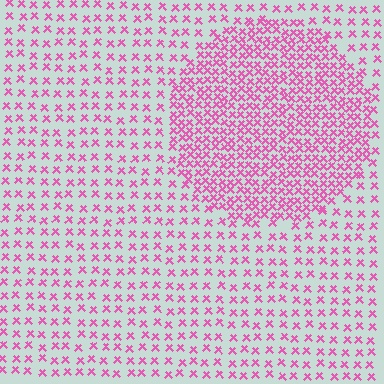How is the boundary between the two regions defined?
The boundary is defined by a change in element density (approximately 2.3x ratio). All elements are the same color, size, and shape.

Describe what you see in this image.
The image contains small pink elements arranged at two different densities. A circle-shaped region is visible where the elements are more densely packed than the surrounding area.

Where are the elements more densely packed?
The elements are more densely packed inside the circle boundary.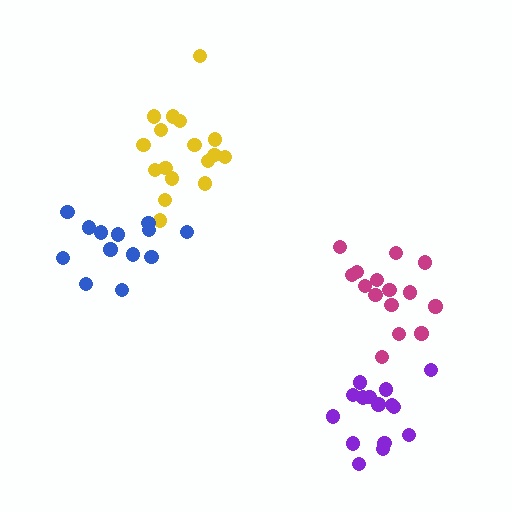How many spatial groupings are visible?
There are 4 spatial groupings.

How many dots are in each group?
Group 1: 17 dots, Group 2: 13 dots, Group 3: 15 dots, Group 4: 15 dots (60 total).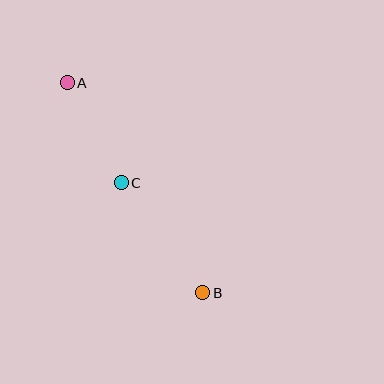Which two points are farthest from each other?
Points A and B are farthest from each other.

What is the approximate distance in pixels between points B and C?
The distance between B and C is approximately 137 pixels.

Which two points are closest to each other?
Points A and C are closest to each other.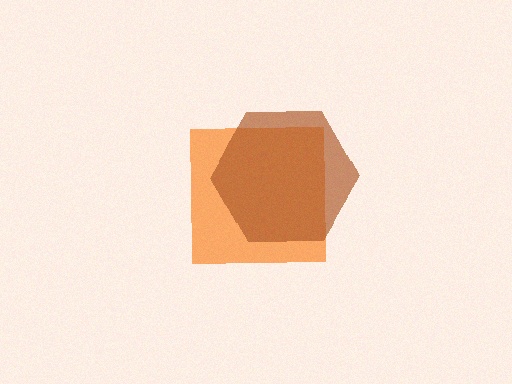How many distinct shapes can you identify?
There are 2 distinct shapes: an orange square, a brown hexagon.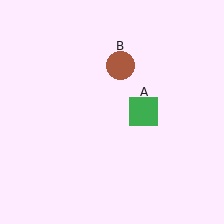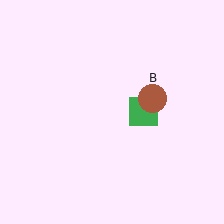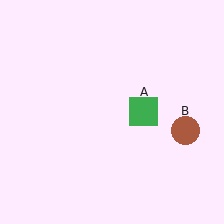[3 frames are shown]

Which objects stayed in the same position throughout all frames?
Green square (object A) remained stationary.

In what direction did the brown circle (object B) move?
The brown circle (object B) moved down and to the right.